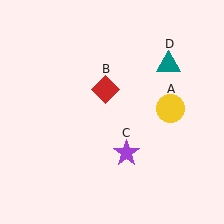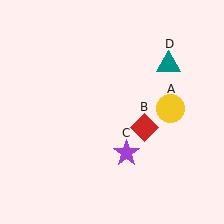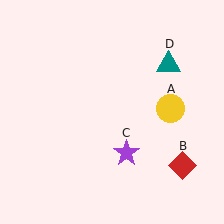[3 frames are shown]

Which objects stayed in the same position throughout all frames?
Yellow circle (object A) and purple star (object C) and teal triangle (object D) remained stationary.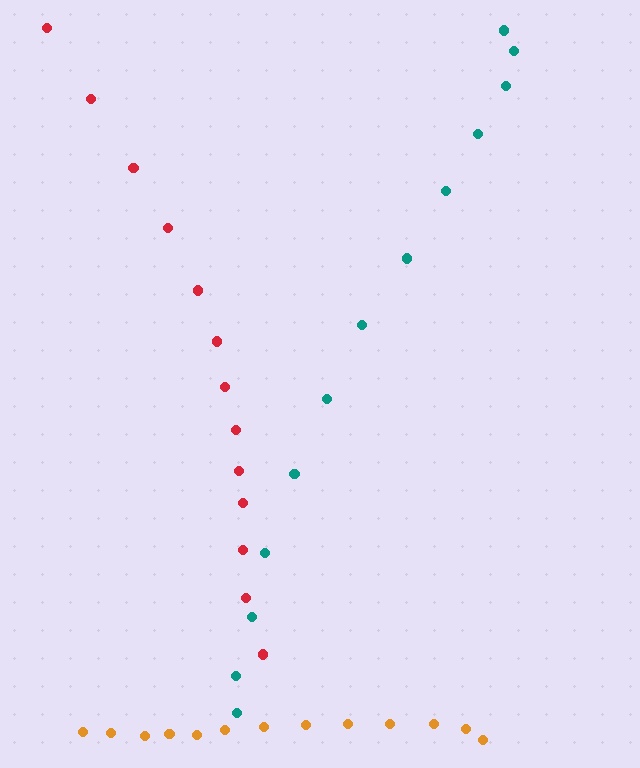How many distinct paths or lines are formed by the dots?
There are 3 distinct paths.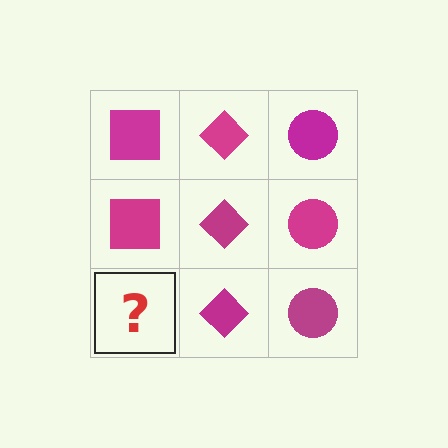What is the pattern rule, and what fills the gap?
The rule is that each column has a consistent shape. The gap should be filled with a magenta square.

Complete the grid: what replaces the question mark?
The question mark should be replaced with a magenta square.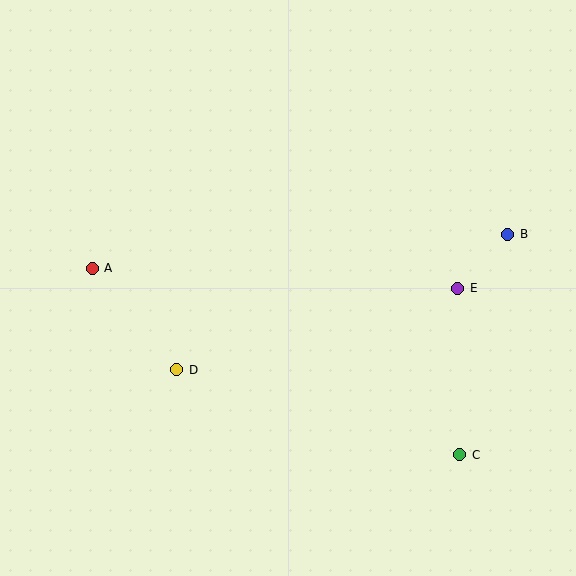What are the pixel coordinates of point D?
Point D is at (177, 370).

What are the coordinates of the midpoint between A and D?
The midpoint between A and D is at (135, 319).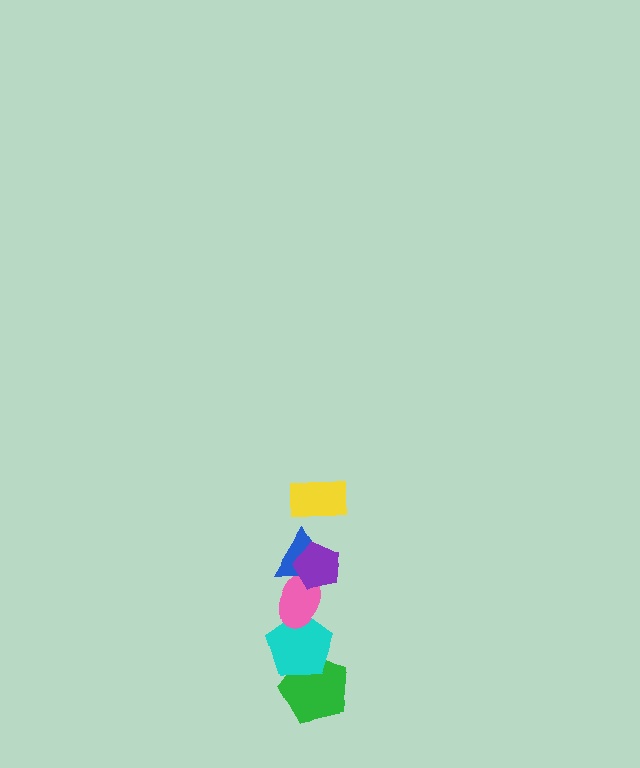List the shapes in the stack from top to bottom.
From top to bottom: the yellow rectangle, the purple pentagon, the blue triangle, the pink ellipse, the cyan pentagon, the green pentagon.